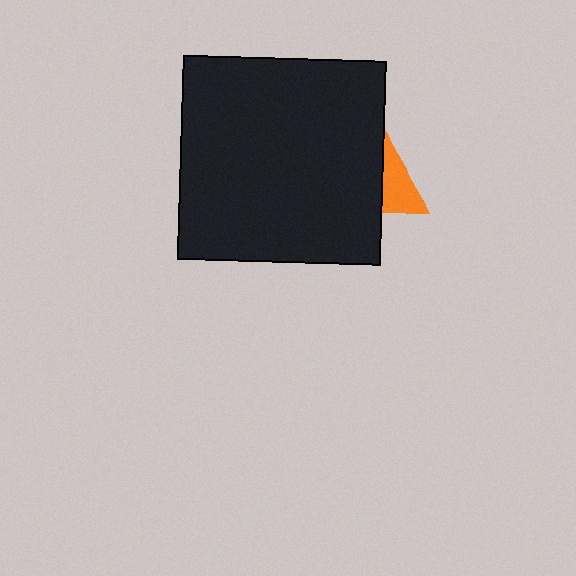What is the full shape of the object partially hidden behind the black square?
The partially hidden object is an orange triangle.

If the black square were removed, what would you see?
You would see the complete orange triangle.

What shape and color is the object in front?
The object in front is a black square.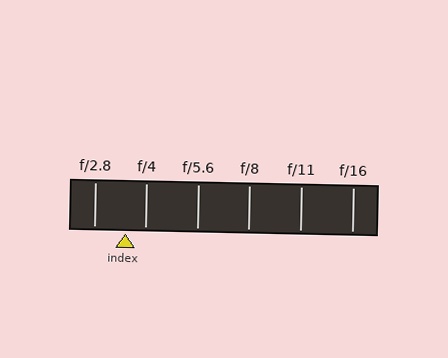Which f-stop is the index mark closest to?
The index mark is closest to f/4.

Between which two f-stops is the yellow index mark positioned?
The index mark is between f/2.8 and f/4.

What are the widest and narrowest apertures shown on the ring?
The widest aperture shown is f/2.8 and the narrowest is f/16.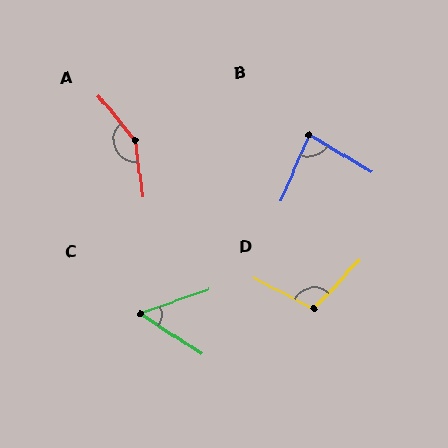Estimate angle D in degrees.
Approximately 106 degrees.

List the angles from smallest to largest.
C (53°), B (82°), D (106°), A (149°).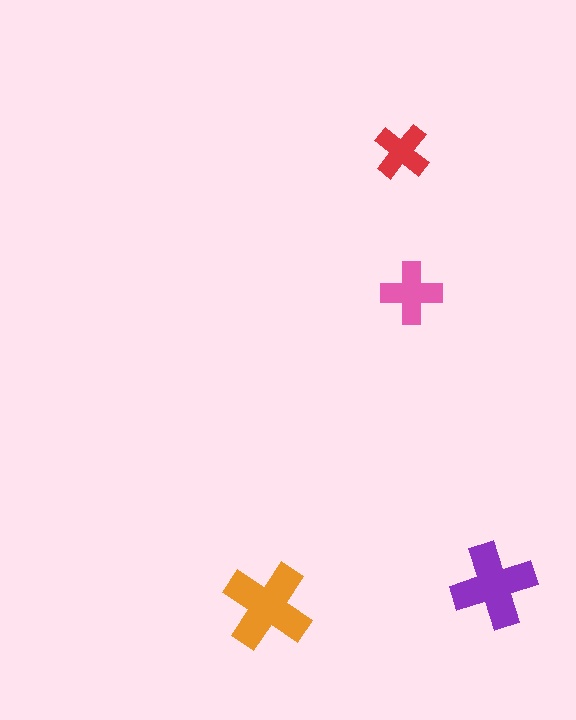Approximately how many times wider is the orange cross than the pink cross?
About 1.5 times wider.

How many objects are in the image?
There are 4 objects in the image.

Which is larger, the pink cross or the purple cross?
The purple one.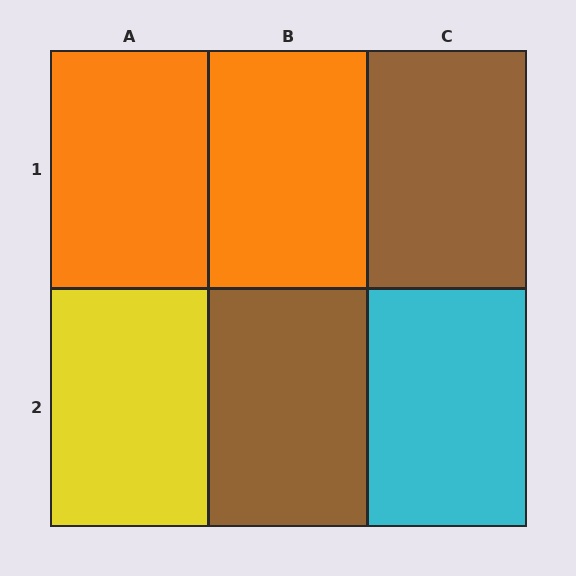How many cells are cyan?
1 cell is cyan.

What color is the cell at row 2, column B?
Brown.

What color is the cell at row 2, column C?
Cyan.